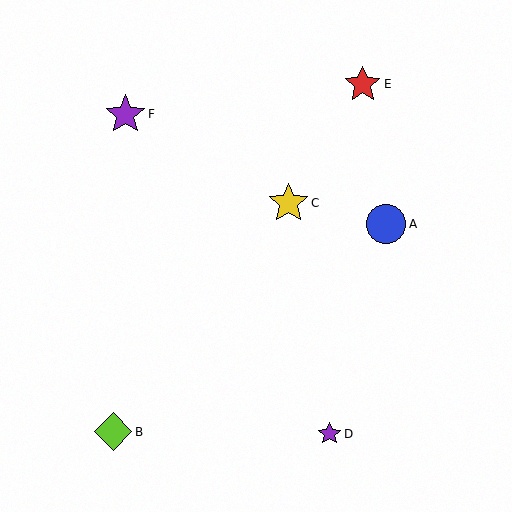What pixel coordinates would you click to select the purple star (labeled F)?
Click at (125, 114) to select the purple star F.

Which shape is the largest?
The yellow star (labeled C) is the largest.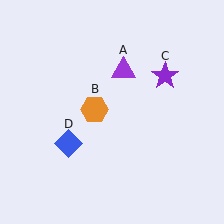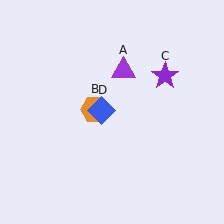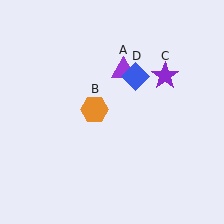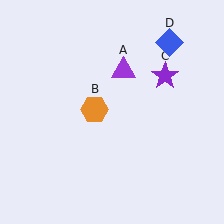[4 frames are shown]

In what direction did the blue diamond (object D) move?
The blue diamond (object D) moved up and to the right.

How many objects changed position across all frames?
1 object changed position: blue diamond (object D).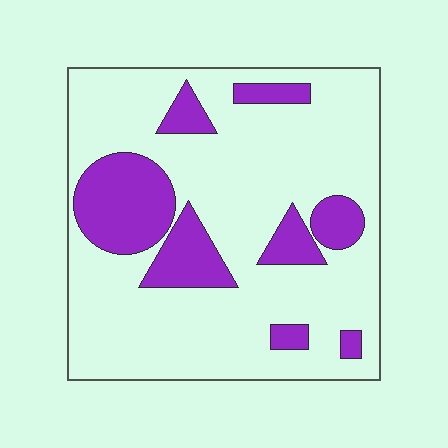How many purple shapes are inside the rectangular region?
8.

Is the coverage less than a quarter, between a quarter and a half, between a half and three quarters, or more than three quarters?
Less than a quarter.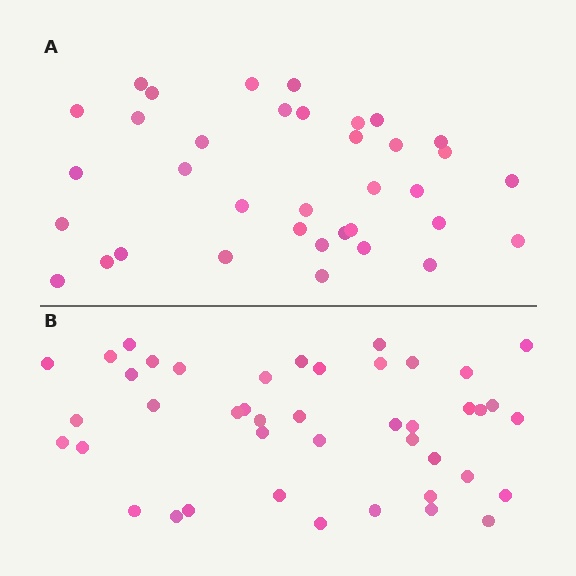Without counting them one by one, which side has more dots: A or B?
Region B (the bottom region) has more dots.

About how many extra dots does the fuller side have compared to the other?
Region B has roughly 8 or so more dots than region A.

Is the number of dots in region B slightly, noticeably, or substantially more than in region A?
Region B has only slightly more — the two regions are fairly close. The ratio is roughly 1.2 to 1.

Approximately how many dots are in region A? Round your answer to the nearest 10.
About 40 dots. (The exact count is 36, which rounds to 40.)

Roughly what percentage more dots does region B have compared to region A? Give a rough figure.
About 20% more.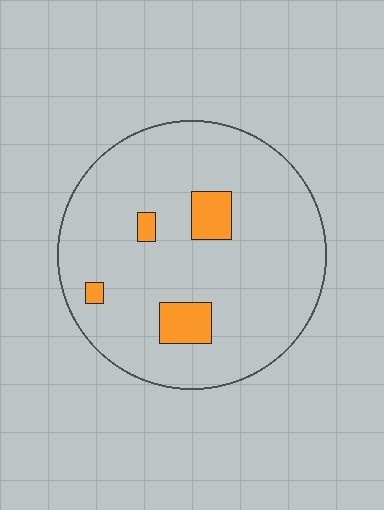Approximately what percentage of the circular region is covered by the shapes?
Approximately 10%.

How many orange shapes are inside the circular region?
4.